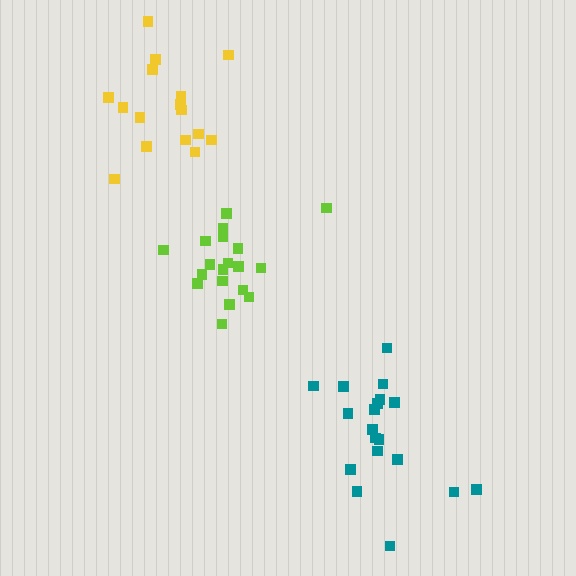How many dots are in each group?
Group 1: 19 dots, Group 2: 19 dots, Group 3: 16 dots (54 total).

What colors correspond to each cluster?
The clusters are colored: teal, lime, yellow.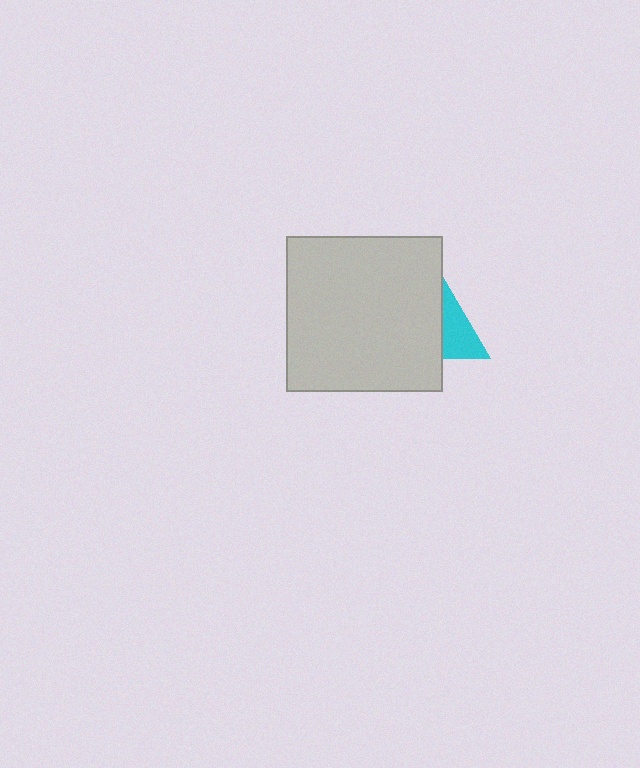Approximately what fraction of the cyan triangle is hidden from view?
Roughly 52% of the cyan triangle is hidden behind the light gray square.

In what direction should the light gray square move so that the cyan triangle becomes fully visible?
The light gray square should move left. That is the shortest direction to clear the overlap and leave the cyan triangle fully visible.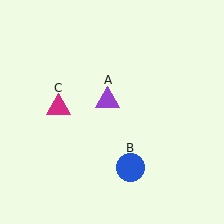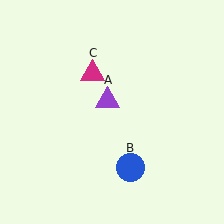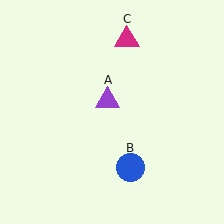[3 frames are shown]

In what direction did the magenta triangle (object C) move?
The magenta triangle (object C) moved up and to the right.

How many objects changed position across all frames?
1 object changed position: magenta triangle (object C).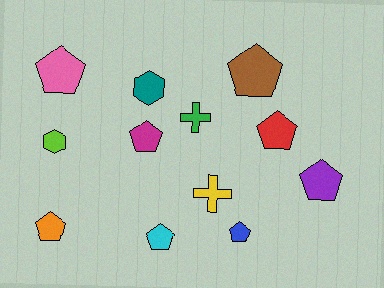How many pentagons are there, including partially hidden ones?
There are 8 pentagons.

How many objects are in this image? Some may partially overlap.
There are 12 objects.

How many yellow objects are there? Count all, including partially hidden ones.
There is 1 yellow object.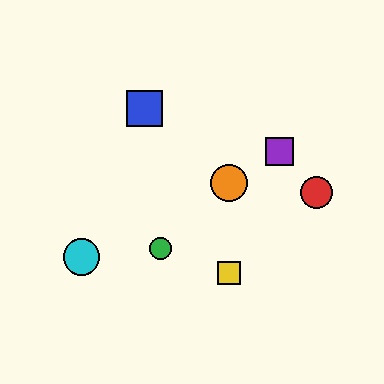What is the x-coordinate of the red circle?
The red circle is at x≈316.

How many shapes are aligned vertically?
2 shapes (the yellow square, the orange circle) are aligned vertically.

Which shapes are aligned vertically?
The yellow square, the orange circle are aligned vertically.